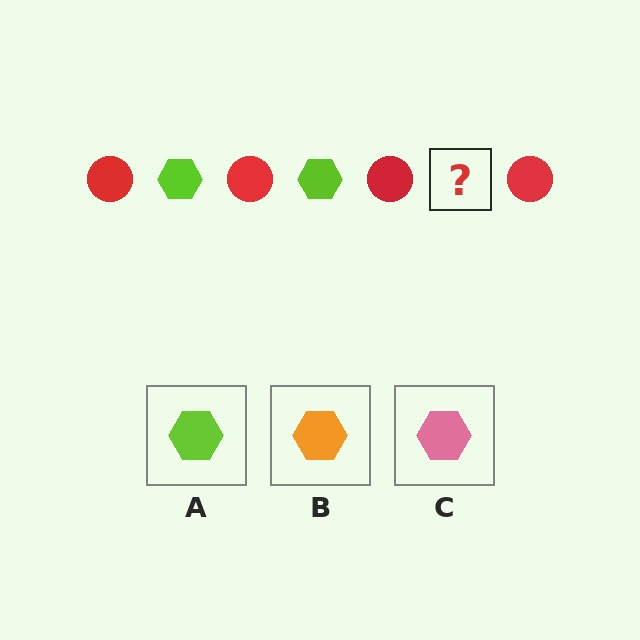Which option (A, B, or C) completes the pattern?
A.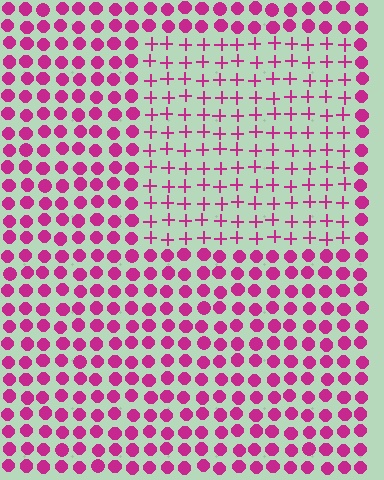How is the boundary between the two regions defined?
The boundary is defined by a change in element shape: plus signs inside vs. circles outside. All elements share the same color and spacing.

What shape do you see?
I see a rectangle.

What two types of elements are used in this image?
The image uses plus signs inside the rectangle region and circles outside it.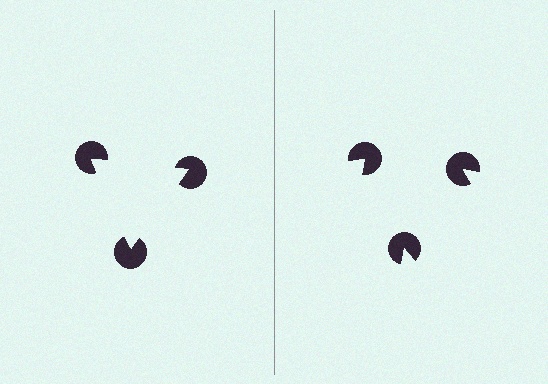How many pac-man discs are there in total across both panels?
6 — 3 on each side.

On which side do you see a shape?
An illusory triangle appears on the left side. On the right side the wedge cuts are rotated, so no coherent shape forms.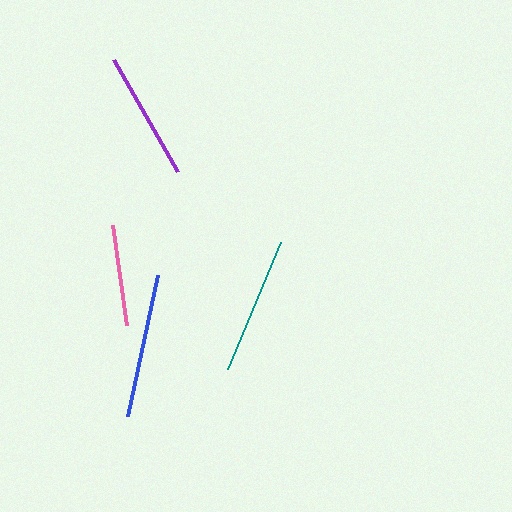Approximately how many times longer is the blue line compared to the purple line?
The blue line is approximately 1.1 times the length of the purple line.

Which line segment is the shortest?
The pink line is the shortest at approximately 101 pixels.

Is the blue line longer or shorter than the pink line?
The blue line is longer than the pink line.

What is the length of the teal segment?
The teal segment is approximately 137 pixels long.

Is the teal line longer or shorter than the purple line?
The teal line is longer than the purple line.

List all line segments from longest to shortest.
From longest to shortest: blue, teal, purple, pink.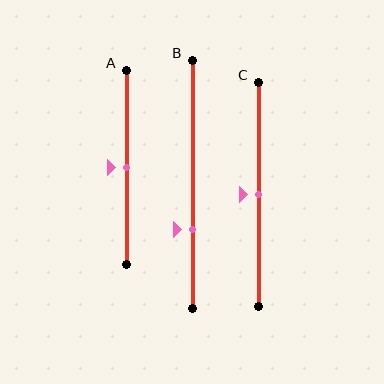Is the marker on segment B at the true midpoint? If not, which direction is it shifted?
No, the marker on segment B is shifted downward by about 18% of the segment length.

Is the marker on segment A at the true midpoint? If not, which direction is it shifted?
Yes, the marker on segment A is at the true midpoint.